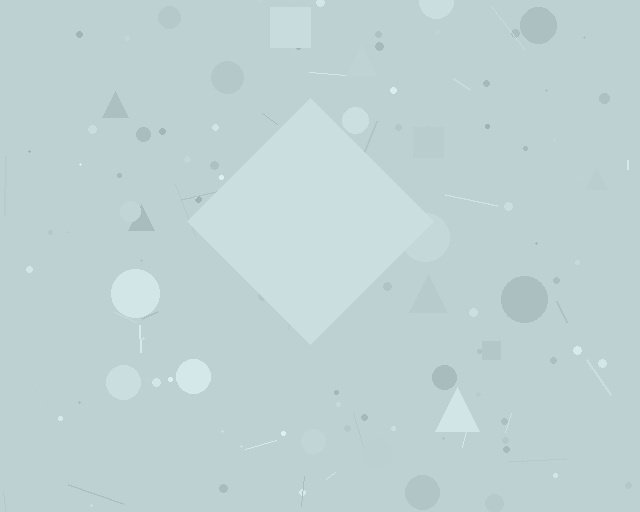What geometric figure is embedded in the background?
A diamond is embedded in the background.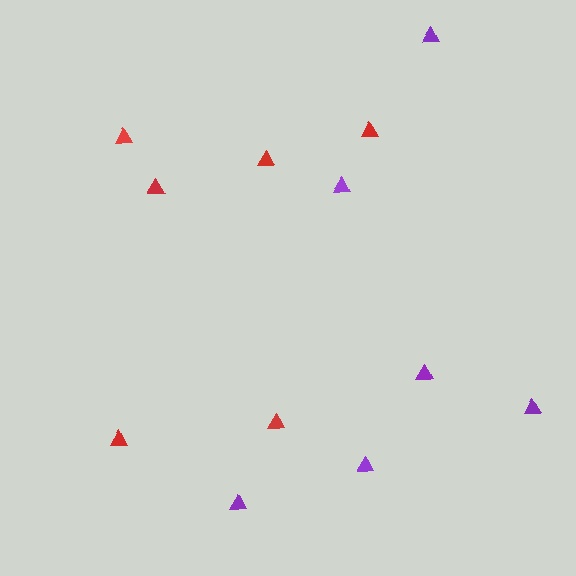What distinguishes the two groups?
There are 2 groups: one group of red triangles (6) and one group of purple triangles (6).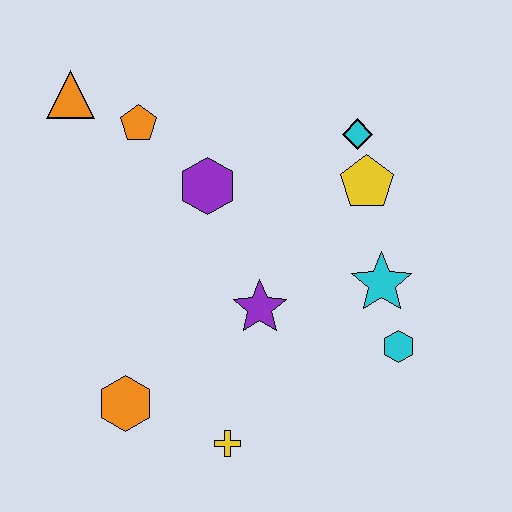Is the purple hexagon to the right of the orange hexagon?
Yes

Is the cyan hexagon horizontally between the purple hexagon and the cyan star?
No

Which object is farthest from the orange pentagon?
The cyan hexagon is farthest from the orange pentagon.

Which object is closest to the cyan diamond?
The yellow pentagon is closest to the cyan diamond.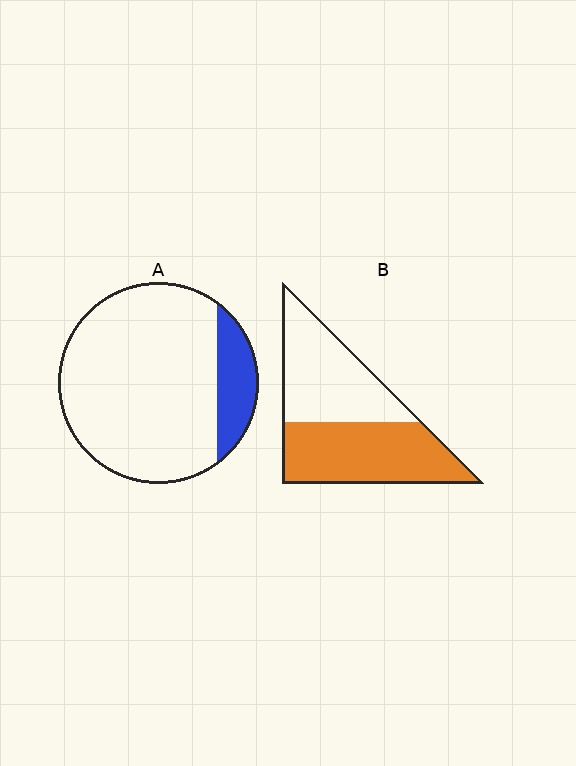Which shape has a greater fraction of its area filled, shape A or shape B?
Shape B.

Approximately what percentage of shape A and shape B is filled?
A is approximately 15% and B is approximately 50%.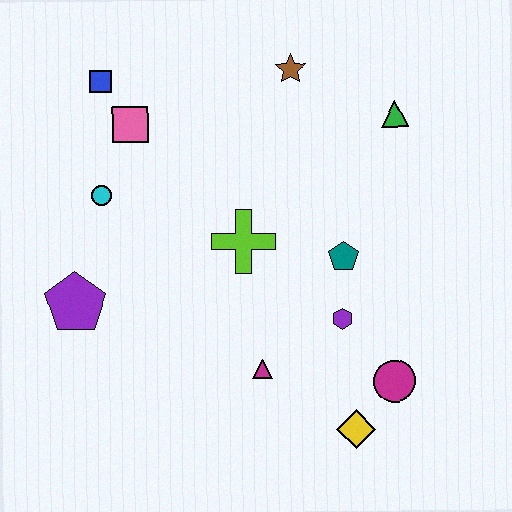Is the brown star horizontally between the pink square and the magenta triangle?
No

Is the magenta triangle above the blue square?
No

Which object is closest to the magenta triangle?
The purple hexagon is closest to the magenta triangle.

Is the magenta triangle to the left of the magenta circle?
Yes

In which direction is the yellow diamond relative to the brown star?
The yellow diamond is below the brown star.